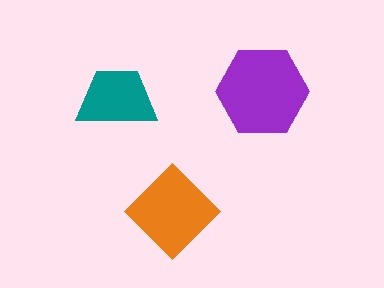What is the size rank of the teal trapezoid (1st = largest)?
3rd.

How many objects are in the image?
There are 3 objects in the image.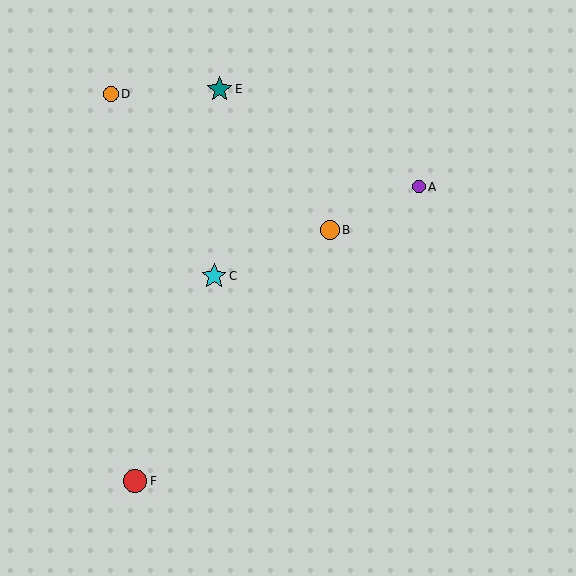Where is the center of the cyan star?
The center of the cyan star is at (214, 276).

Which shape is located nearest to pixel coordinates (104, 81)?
The orange circle (labeled D) at (111, 94) is nearest to that location.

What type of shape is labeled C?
Shape C is a cyan star.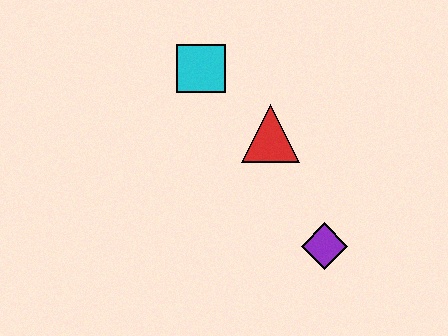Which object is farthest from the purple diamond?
The cyan square is farthest from the purple diamond.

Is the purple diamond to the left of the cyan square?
No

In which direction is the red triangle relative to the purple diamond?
The red triangle is above the purple diamond.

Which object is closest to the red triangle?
The cyan square is closest to the red triangle.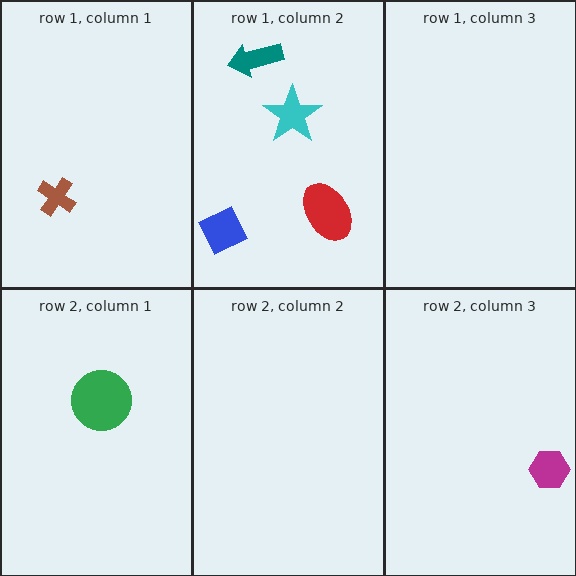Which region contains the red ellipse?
The row 1, column 2 region.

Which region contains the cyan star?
The row 1, column 2 region.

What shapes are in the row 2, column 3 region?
The magenta hexagon.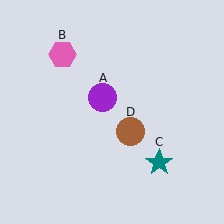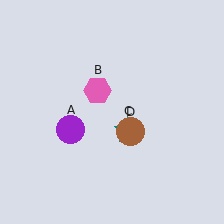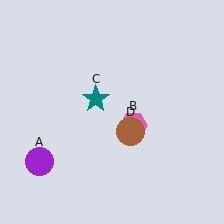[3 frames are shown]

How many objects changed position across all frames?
3 objects changed position: purple circle (object A), pink hexagon (object B), teal star (object C).